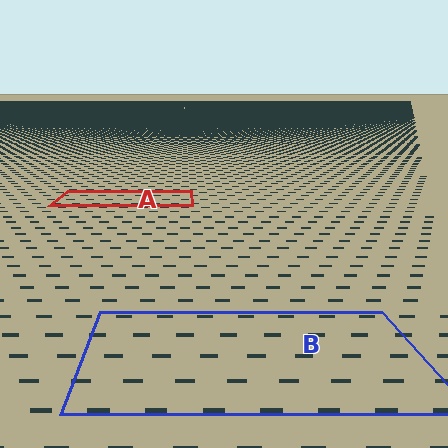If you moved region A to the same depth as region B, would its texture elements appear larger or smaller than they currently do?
They would appear larger. At a closer depth, the same texture elements are projected at a bigger on-screen size.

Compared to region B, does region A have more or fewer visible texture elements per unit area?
Region A has more texture elements per unit area — they are packed more densely because it is farther away.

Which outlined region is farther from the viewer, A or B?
Region A is farther from the viewer — the texture elements inside it appear smaller and more densely packed.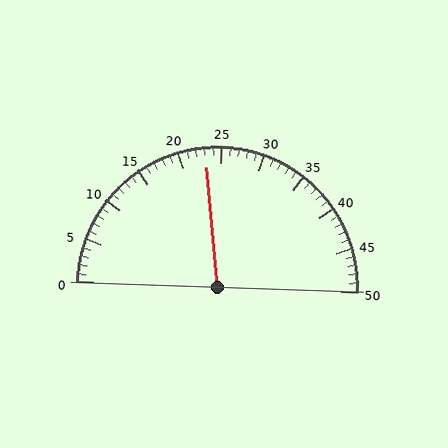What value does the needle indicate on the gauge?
The needle indicates approximately 23.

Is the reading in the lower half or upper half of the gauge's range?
The reading is in the lower half of the range (0 to 50).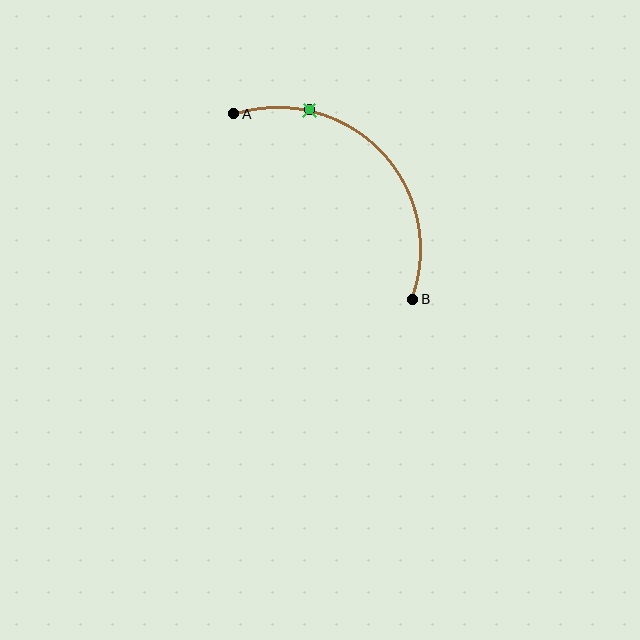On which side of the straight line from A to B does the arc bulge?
The arc bulges above and to the right of the straight line connecting A and B.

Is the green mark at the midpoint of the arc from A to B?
No. The green mark lies on the arc but is closer to endpoint A. The arc midpoint would be at the point on the curve equidistant along the arc from both A and B.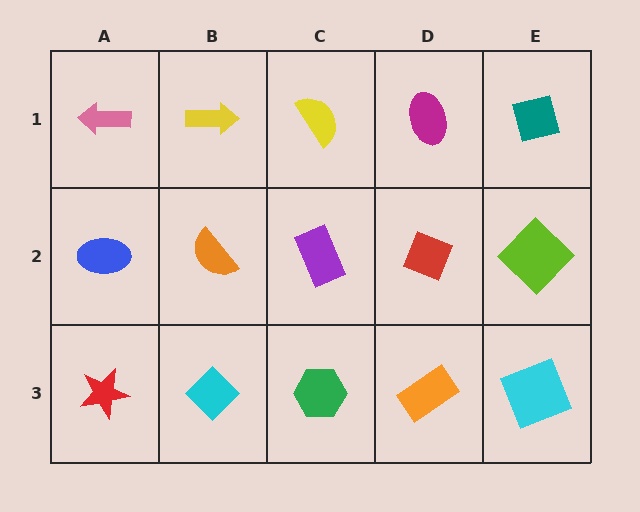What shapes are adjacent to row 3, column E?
A lime diamond (row 2, column E), an orange rectangle (row 3, column D).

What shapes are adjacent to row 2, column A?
A pink arrow (row 1, column A), a red star (row 3, column A), an orange semicircle (row 2, column B).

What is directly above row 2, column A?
A pink arrow.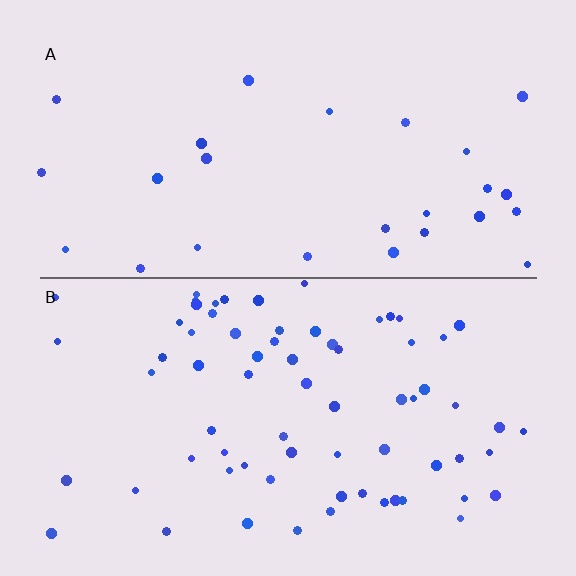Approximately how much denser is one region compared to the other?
Approximately 2.6× — region B over region A.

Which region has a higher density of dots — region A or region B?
B (the bottom).